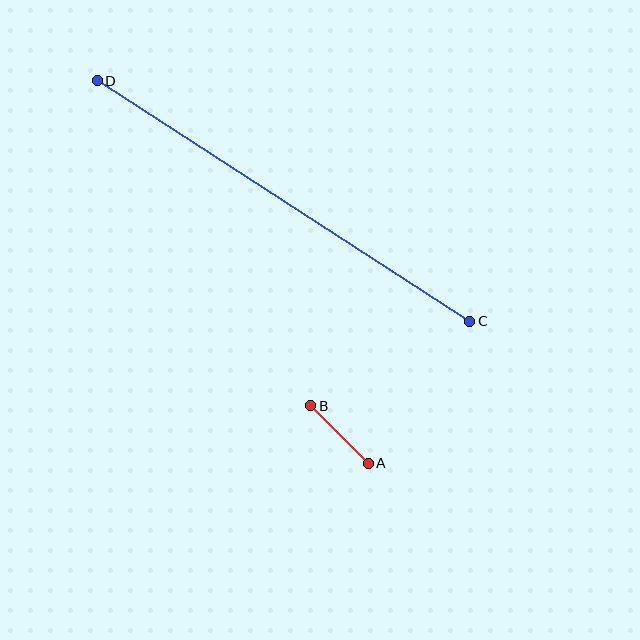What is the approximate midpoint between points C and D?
The midpoint is at approximately (283, 201) pixels.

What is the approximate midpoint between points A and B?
The midpoint is at approximately (340, 434) pixels.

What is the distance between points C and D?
The distance is approximately 443 pixels.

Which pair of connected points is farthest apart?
Points C and D are farthest apart.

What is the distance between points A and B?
The distance is approximately 82 pixels.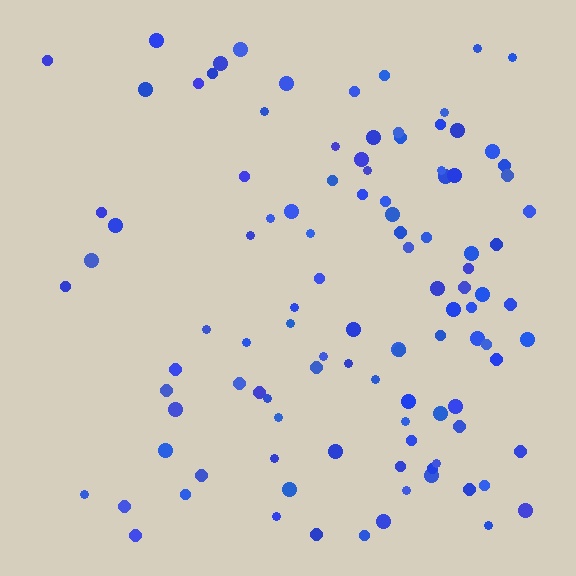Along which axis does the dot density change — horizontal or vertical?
Horizontal.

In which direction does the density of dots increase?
From left to right, with the right side densest.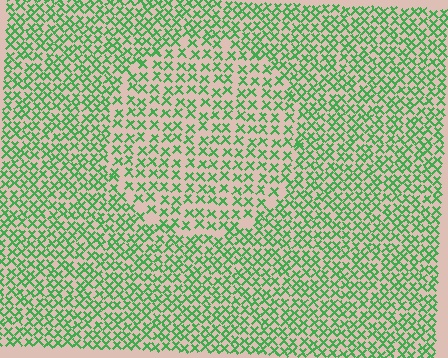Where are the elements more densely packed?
The elements are more densely packed outside the circle boundary.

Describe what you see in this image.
The image contains small green elements arranged at two different densities. A circle-shaped region is visible where the elements are less densely packed than the surrounding area.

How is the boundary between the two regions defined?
The boundary is defined by a change in element density (approximately 1.5x ratio). All elements are the same color, size, and shape.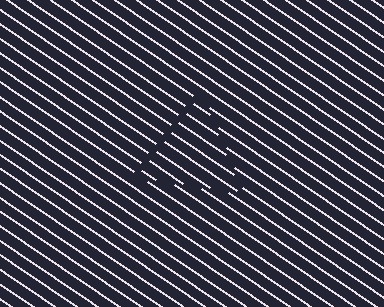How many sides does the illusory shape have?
3 sides — the line-ends trace a triangle.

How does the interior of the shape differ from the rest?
The interior of the shape contains the same grating, shifted by half a period — the contour is defined by the phase discontinuity where line-ends from the inner and outer gratings abut.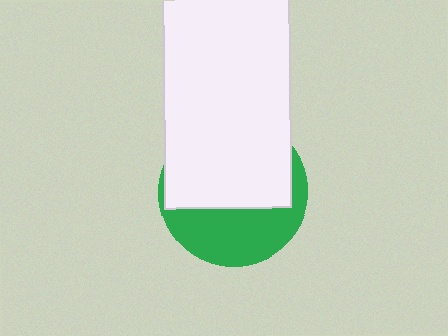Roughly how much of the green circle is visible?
A small part of it is visible (roughly 41%).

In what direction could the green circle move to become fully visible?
The green circle could move down. That would shift it out from behind the white rectangle entirely.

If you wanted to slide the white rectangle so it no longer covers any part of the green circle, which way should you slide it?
Slide it up — that is the most direct way to separate the two shapes.